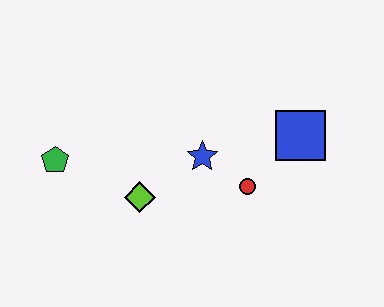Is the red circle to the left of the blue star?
No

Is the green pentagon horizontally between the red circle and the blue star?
No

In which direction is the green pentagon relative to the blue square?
The green pentagon is to the left of the blue square.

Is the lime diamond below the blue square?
Yes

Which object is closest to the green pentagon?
The lime diamond is closest to the green pentagon.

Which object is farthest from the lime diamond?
The blue square is farthest from the lime diamond.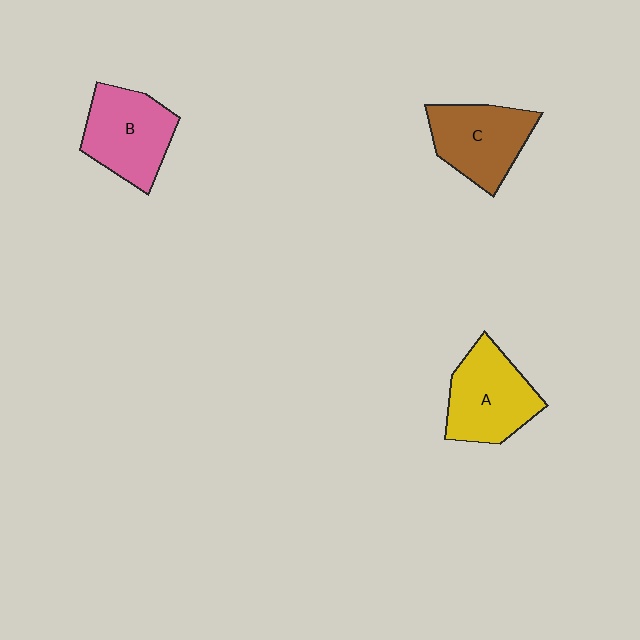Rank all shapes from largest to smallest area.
From largest to smallest: A (yellow), B (pink), C (brown).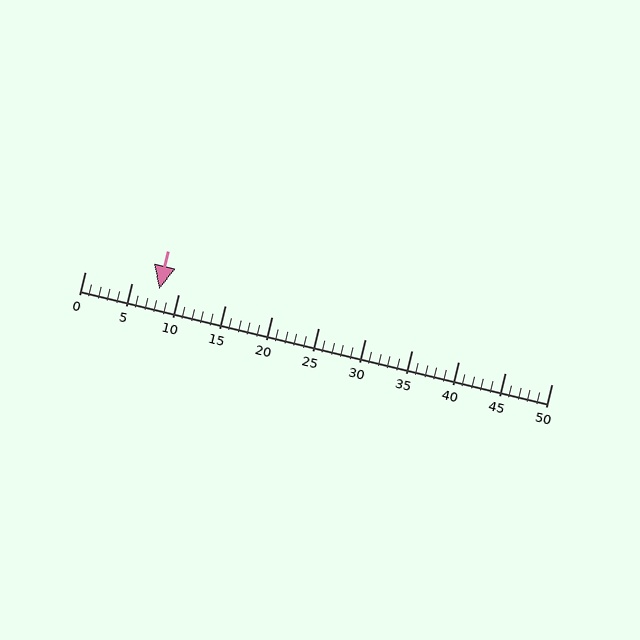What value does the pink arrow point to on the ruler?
The pink arrow points to approximately 8.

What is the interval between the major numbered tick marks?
The major tick marks are spaced 5 units apart.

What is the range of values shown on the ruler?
The ruler shows values from 0 to 50.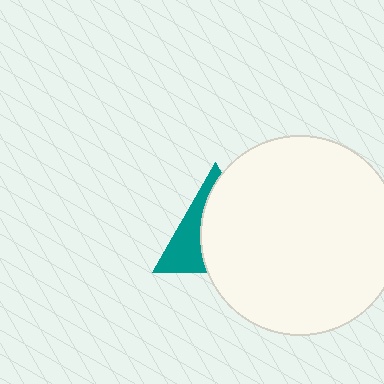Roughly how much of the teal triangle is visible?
A small part of it is visible (roughly 36%).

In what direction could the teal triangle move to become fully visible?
The teal triangle could move left. That would shift it out from behind the white circle entirely.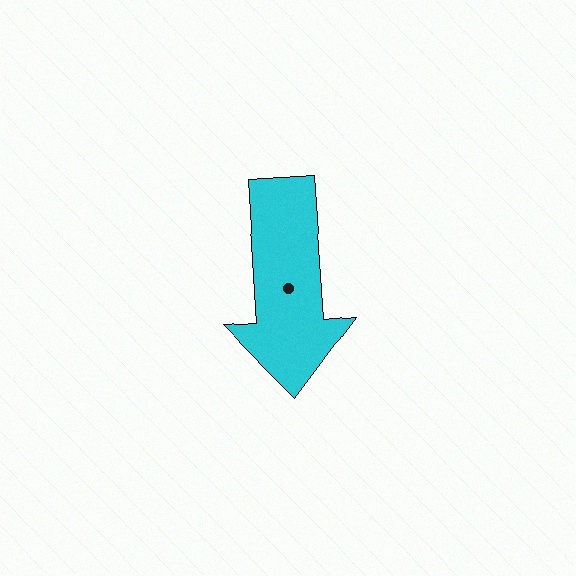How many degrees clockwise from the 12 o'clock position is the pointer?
Approximately 176 degrees.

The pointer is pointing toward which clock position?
Roughly 6 o'clock.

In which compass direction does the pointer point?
South.